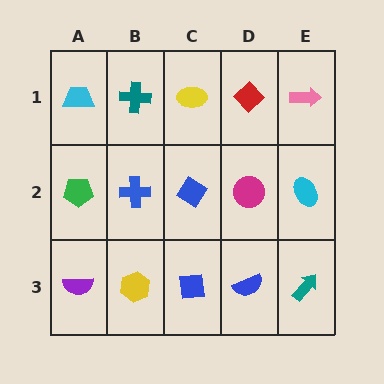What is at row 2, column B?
A blue cross.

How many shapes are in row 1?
5 shapes.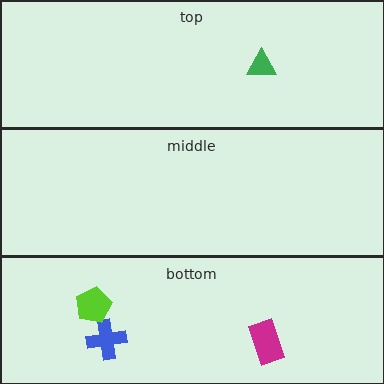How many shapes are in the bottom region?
3.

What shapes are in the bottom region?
The blue cross, the lime pentagon, the magenta rectangle.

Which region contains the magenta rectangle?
The bottom region.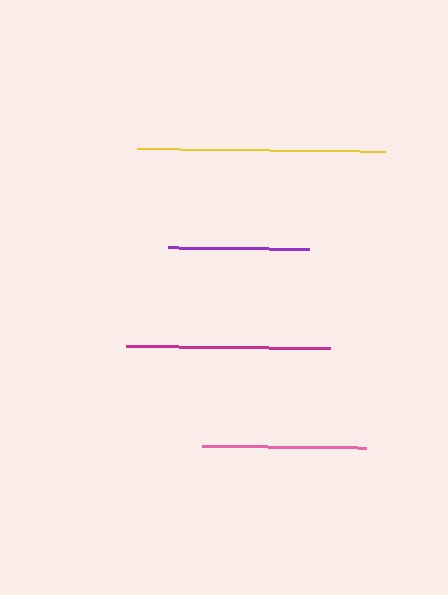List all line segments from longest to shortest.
From longest to shortest: yellow, magenta, pink, purple.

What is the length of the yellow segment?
The yellow segment is approximately 248 pixels long.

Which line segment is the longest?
The yellow line is the longest at approximately 248 pixels.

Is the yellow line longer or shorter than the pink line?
The yellow line is longer than the pink line.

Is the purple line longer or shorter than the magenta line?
The magenta line is longer than the purple line.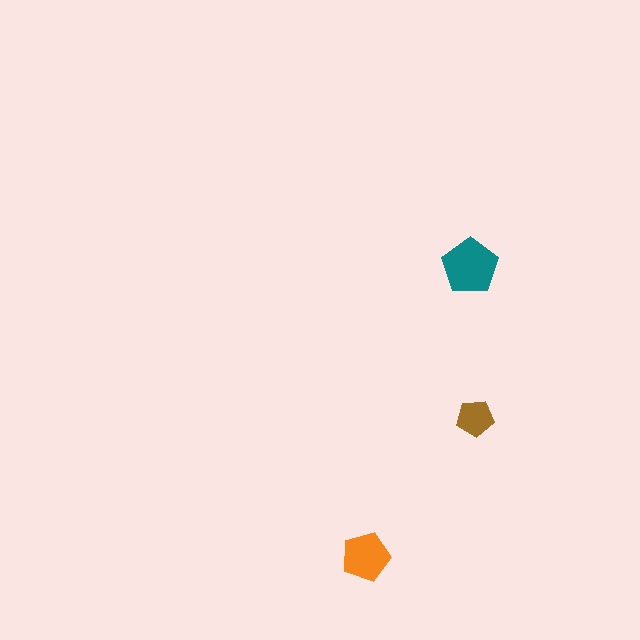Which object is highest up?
The teal pentagon is topmost.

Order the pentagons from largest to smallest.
the teal one, the orange one, the brown one.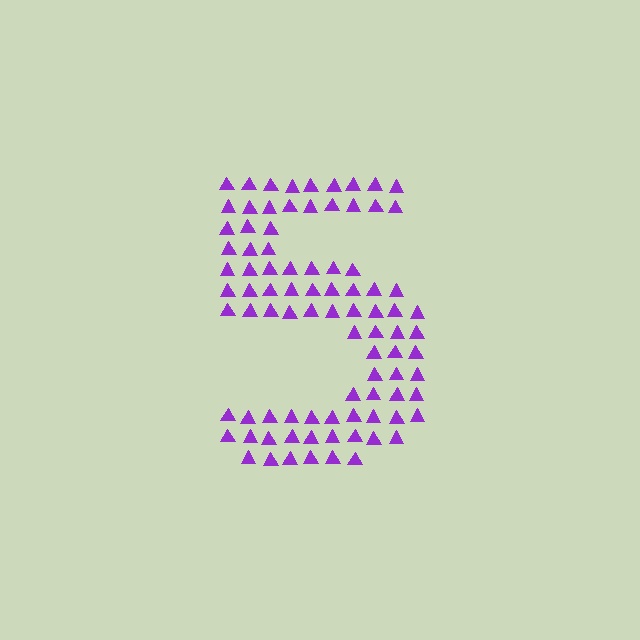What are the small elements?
The small elements are triangles.